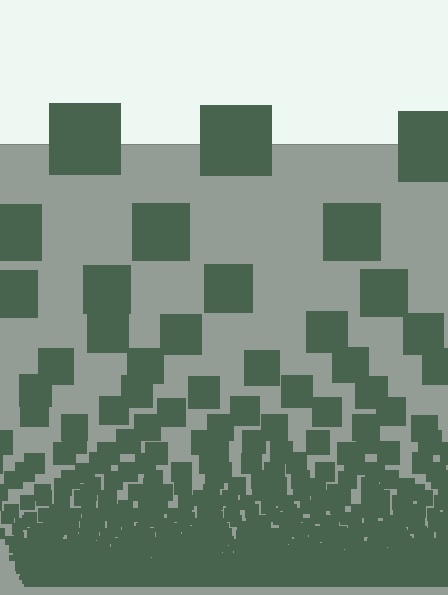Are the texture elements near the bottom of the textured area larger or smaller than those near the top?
Smaller. The gradient is inverted — elements near the bottom are smaller and denser.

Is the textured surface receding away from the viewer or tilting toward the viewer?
The surface appears to tilt toward the viewer. Texture elements get larger and sparser toward the top.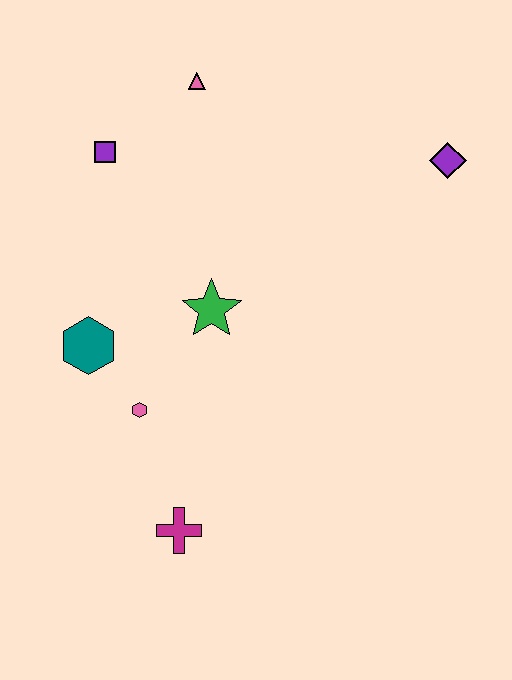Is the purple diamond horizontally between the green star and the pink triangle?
No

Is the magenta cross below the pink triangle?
Yes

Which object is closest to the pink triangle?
The purple square is closest to the pink triangle.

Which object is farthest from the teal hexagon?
The purple diamond is farthest from the teal hexagon.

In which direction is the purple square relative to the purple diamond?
The purple square is to the left of the purple diamond.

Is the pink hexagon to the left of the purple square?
No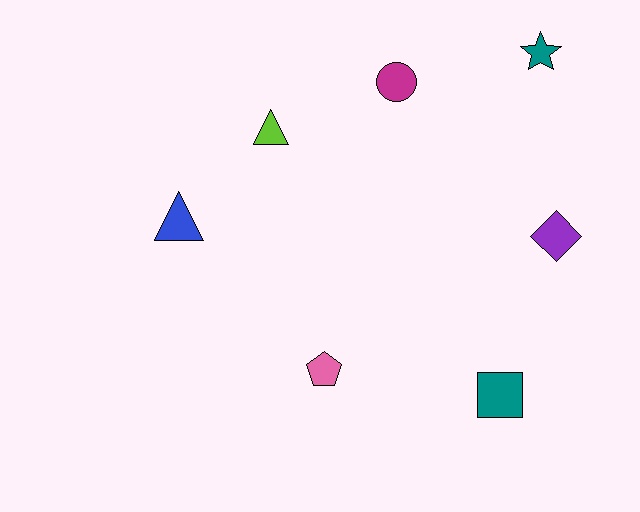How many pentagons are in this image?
There is 1 pentagon.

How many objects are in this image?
There are 7 objects.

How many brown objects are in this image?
There are no brown objects.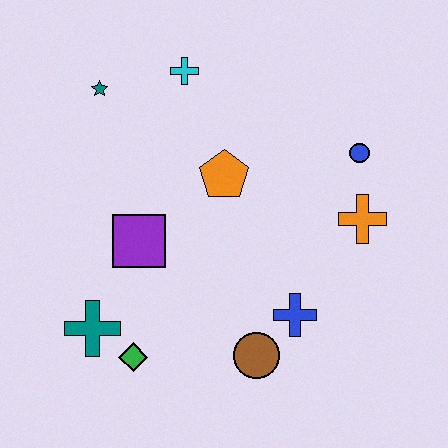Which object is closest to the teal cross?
The green diamond is closest to the teal cross.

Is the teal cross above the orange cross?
No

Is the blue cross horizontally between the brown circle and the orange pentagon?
No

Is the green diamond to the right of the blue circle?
No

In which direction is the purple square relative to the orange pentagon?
The purple square is to the left of the orange pentagon.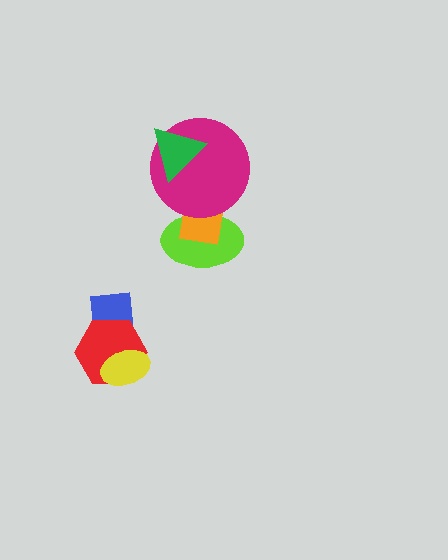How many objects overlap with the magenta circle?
3 objects overlap with the magenta circle.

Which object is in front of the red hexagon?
The yellow ellipse is in front of the red hexagon.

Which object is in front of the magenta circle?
The green triangle is in front of the magenta circle.